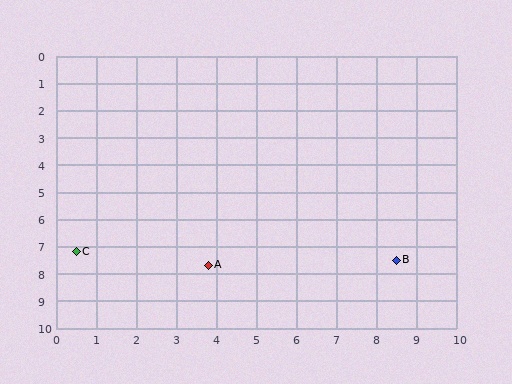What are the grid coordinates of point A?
Point A is at approximately (3.8, 7.7).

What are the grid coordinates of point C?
Point C is at approximately (0.5, 7.2).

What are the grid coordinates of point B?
Point B is at approximately (8.5, 7.5).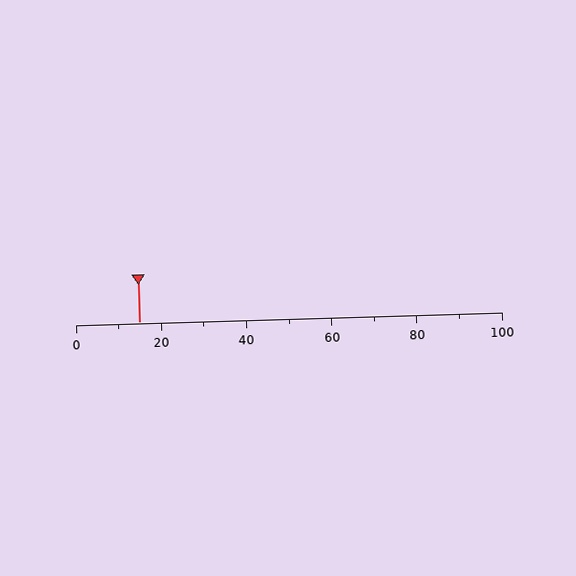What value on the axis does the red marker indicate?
The marker indicates approximately 15.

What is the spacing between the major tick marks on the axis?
The major ticks are spaced 20 apart.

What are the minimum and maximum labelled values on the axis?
The axis runs from 0 to 100.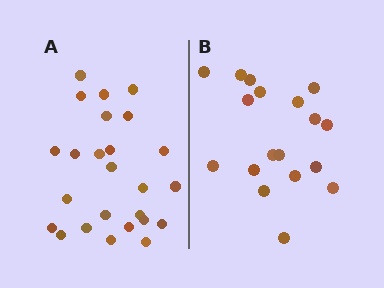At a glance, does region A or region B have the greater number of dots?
Region A (the left region) has more dots.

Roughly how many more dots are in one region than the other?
Region A has roughly 8 or so more dots than region B.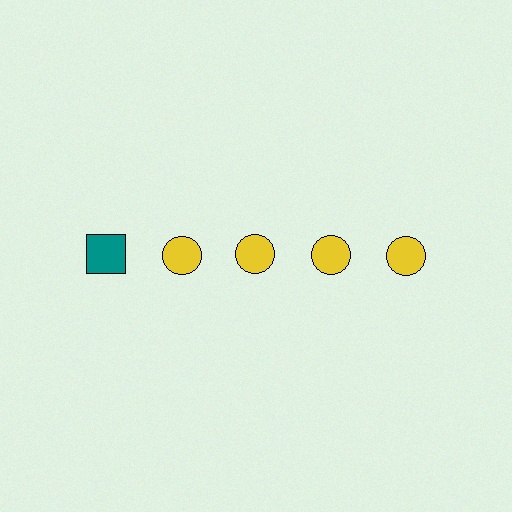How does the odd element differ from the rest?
It differs in both color (teal instead of yellow) and shape (square instead of circle).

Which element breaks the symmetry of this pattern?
The teal square in the top row, leftmost column breaks the symmetry. All other shapes are yellow circles.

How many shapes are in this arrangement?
There are 5 shapes arranged in a grid pattern.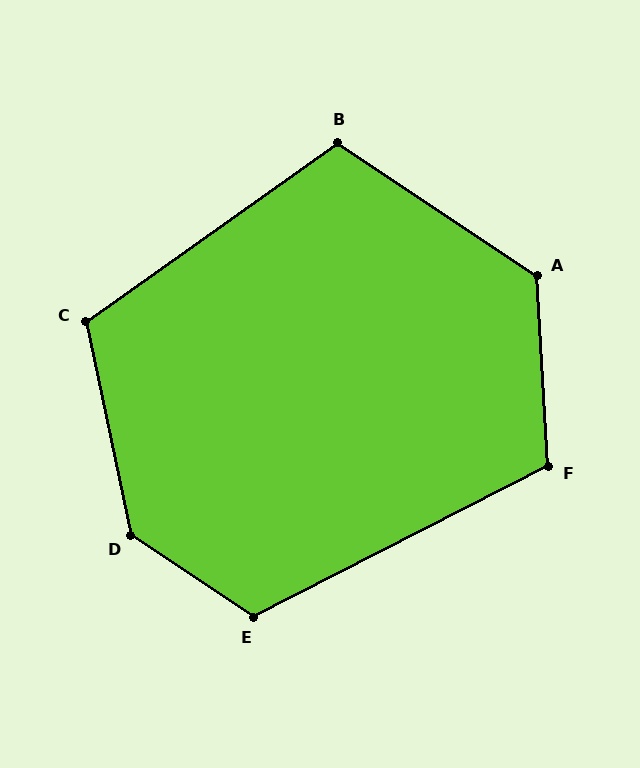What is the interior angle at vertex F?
Approximately 114 degrees (obtuse).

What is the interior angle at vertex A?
Approximately 127 degrees (obtuse).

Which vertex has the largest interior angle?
D, at approximately 136 degrees.